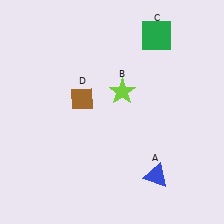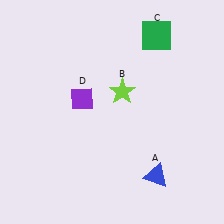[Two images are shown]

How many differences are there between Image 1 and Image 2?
There is 1 difference between the two images.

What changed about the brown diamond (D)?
In Image 1, D is brown. In Image 2, it changed to purple.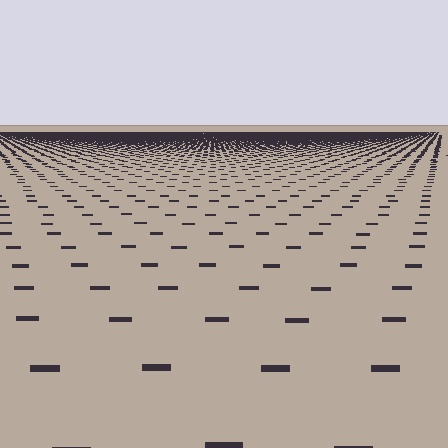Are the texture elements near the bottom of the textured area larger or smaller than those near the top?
Larger. Near the bottom, elements are closer to the viewer and appear at a bigger on-screen size.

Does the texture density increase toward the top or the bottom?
Density increases toward the top.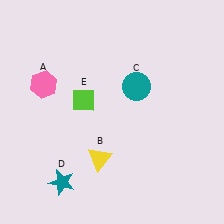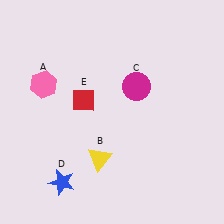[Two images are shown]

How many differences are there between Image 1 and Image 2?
There are 3 differences between the two images.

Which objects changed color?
C changed from teal to magenta. D changed from teal to blue. E changed from lime to red.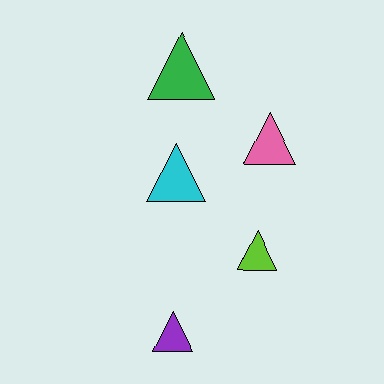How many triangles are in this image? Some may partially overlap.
There are 5 triangles.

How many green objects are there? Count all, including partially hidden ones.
There is 1 green object.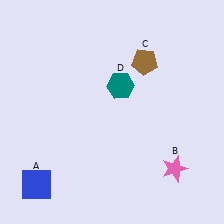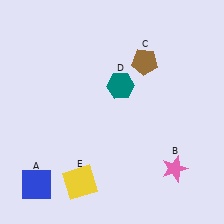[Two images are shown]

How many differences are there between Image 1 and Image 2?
There is 1 difference between the two images.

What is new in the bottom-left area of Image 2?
A yellow square (E) was added in the bottom-left area of Image 2.